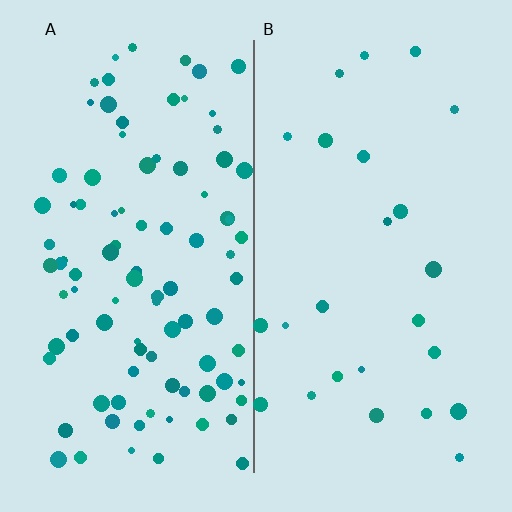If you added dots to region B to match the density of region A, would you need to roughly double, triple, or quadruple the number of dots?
Approximately quadruple.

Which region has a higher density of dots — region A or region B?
A (the left).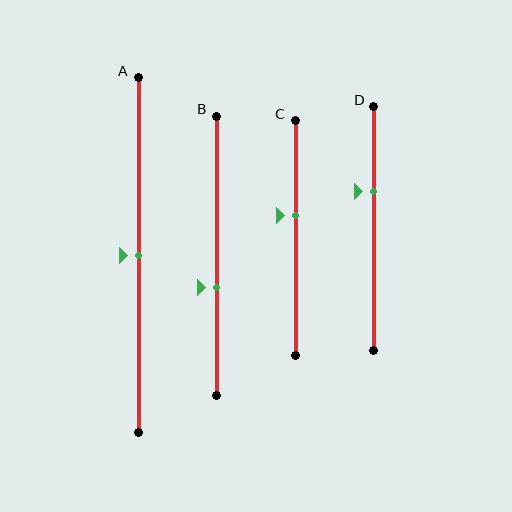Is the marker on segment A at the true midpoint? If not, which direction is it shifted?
Yes, the marker on segment A is at the true midpoint.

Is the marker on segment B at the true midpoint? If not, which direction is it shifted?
No, the marker on segment B is shifted downward by about 11% of the segment length.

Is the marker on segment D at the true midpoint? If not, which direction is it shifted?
No, the marker on segment D is shifted upward by about 15% of the segment length.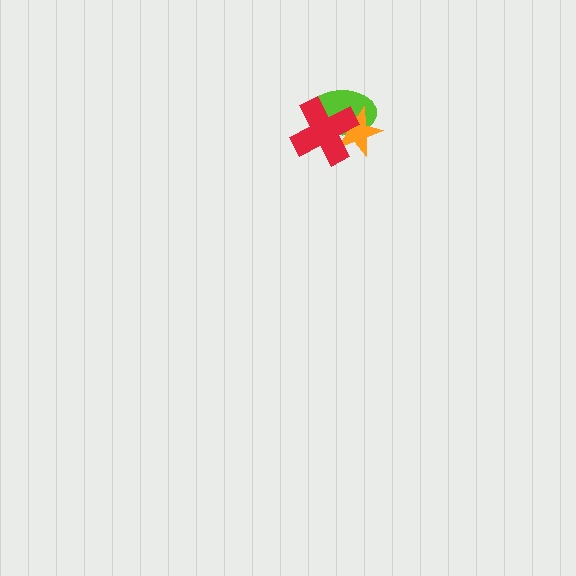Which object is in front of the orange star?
The red cross is in front of the orange star.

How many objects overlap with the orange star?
2 objects overlap with the orange star.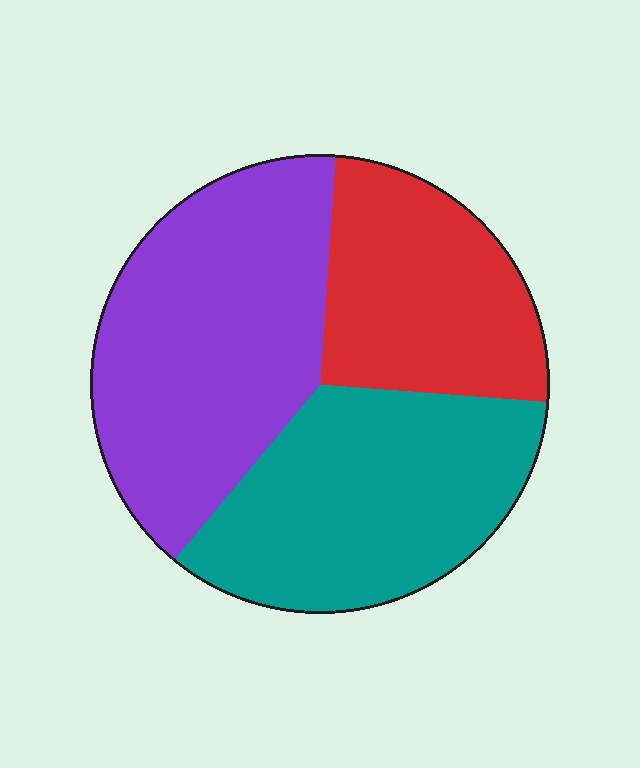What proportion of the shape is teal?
Teal takes up between a third and a half of the shape.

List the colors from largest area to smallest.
From largest to smallest: purple, teal, red.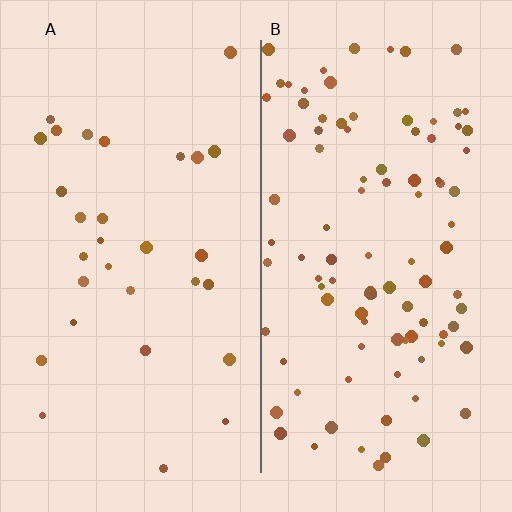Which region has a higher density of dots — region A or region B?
B (the right).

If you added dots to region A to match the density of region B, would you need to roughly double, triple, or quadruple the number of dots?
Approximately triple.